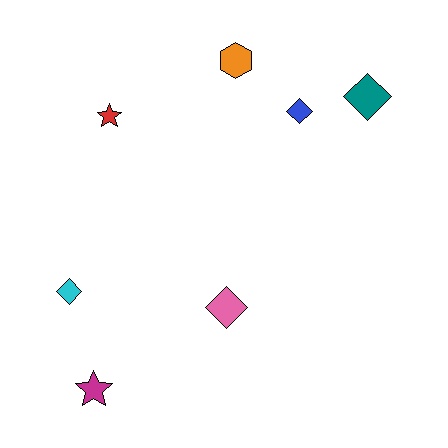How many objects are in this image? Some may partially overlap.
There are 7 objects.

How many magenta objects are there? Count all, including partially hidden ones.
There is 1 magenta object.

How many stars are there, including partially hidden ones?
There are 2 stars.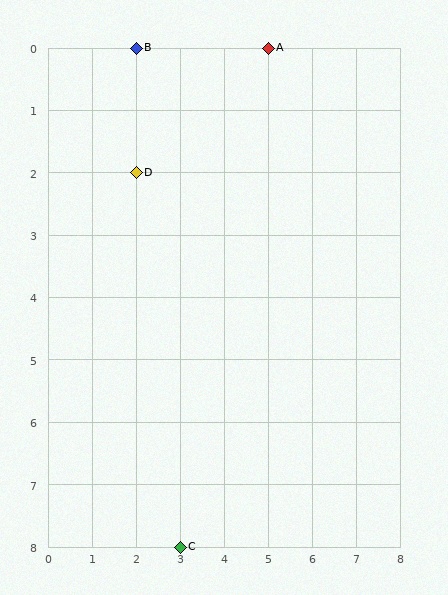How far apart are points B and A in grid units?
Points B and A are 3 columns apart.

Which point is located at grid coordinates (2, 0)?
Point B is at (2, 0).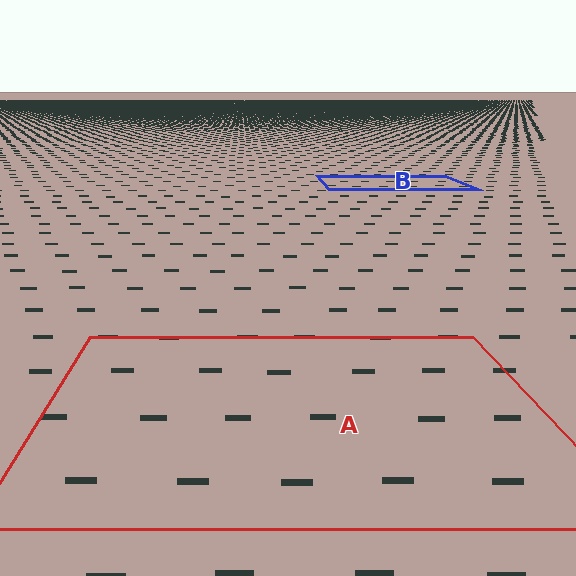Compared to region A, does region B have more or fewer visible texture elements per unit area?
Region B has more texture elements per unit area — they are packed more densely because it is farther away.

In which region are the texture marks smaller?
The texture marks are smaller in region B, because it is farther away.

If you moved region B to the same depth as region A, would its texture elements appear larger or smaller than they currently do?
They would appear larger. At a closer depth, the same texture elements are projected at a bigger on-screen size.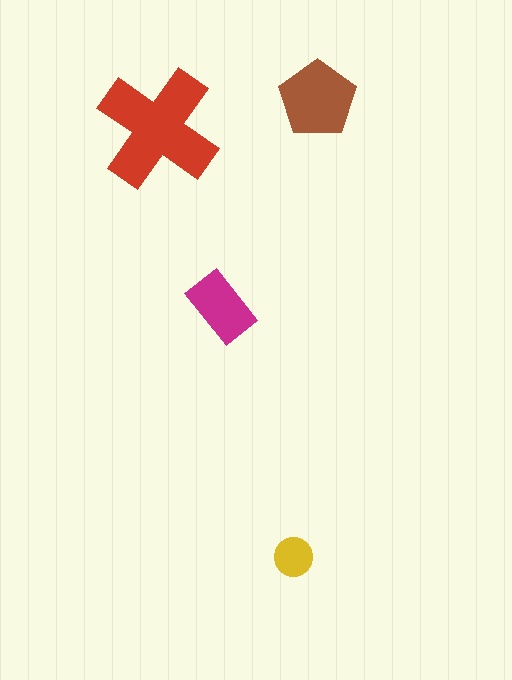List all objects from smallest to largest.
The yellow circle, the magenta rectangle, the brown pentagon, the red cross.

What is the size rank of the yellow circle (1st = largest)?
4th.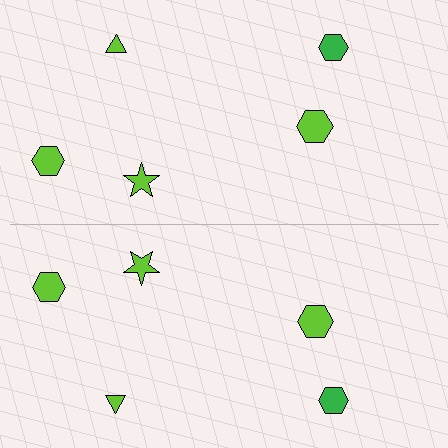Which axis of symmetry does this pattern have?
The pattern has a horizontal axis of symmetry running through the center of the image.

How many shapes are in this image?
There are 10 shapes in this image.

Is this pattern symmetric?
Yes, this pattern has bilateral (reflection) symmetry.